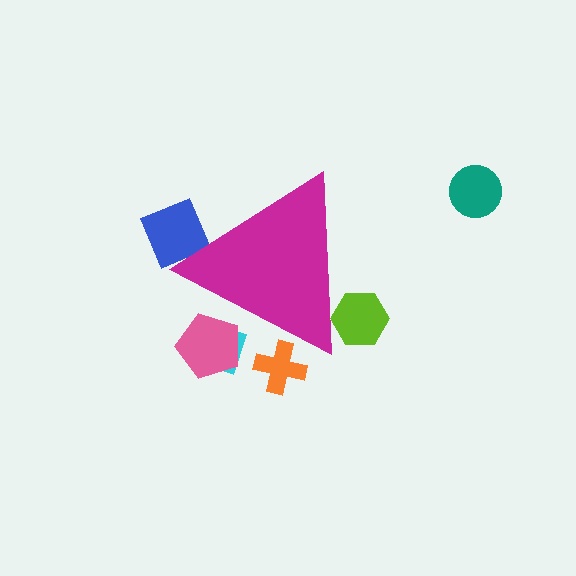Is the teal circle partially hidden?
No, the teal circle is fully visible.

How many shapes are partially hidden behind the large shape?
5 shapes are partially hidden.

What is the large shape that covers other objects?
A magenta triangle.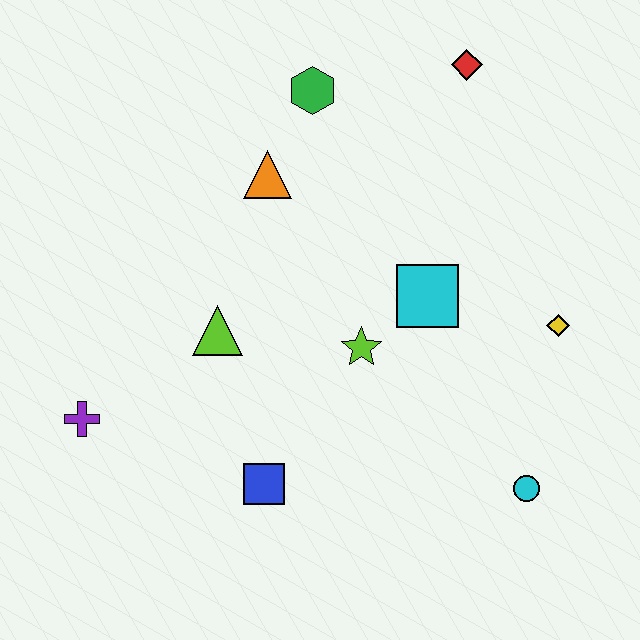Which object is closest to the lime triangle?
The lime star is closest to the lime triangle.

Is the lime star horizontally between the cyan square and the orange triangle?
Yes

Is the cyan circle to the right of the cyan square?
Yes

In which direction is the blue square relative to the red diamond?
The blue square is below the red diamond.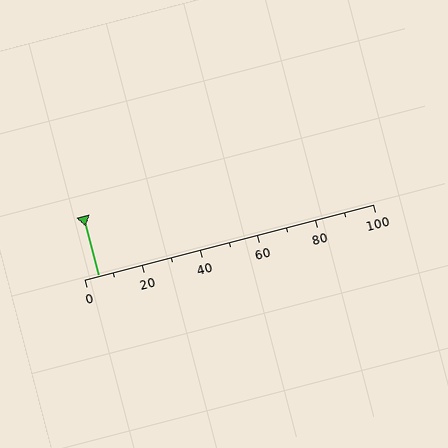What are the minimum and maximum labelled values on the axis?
The axis runs from 0 to 100.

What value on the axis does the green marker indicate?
The marker indicates approximately 5.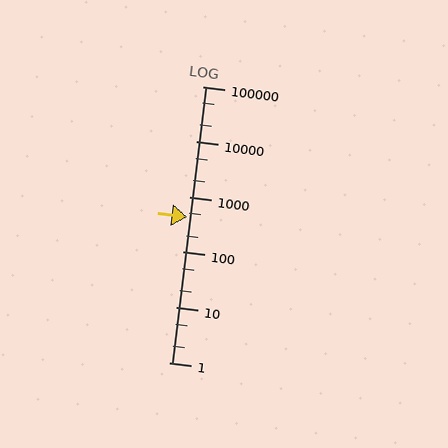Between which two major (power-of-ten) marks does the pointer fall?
The pointer is between 100 and 1000.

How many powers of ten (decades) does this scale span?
The scale spans 5 decades, from 1 to 100000.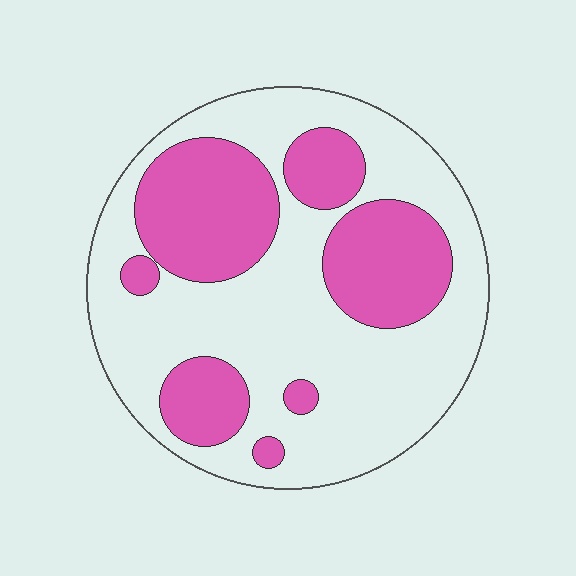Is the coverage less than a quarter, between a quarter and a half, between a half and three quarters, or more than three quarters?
Between a quarter and a half.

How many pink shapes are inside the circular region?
7.